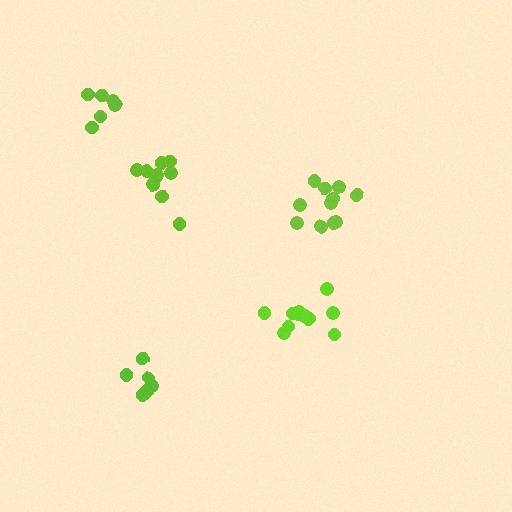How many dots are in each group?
Group 1: 11 dots, Group 2: 6 dots, Group 3: 6 dots, Group 4: 10 dots, Group 5: 11 dots (44 total).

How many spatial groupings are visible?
There are 5 spatial groupings.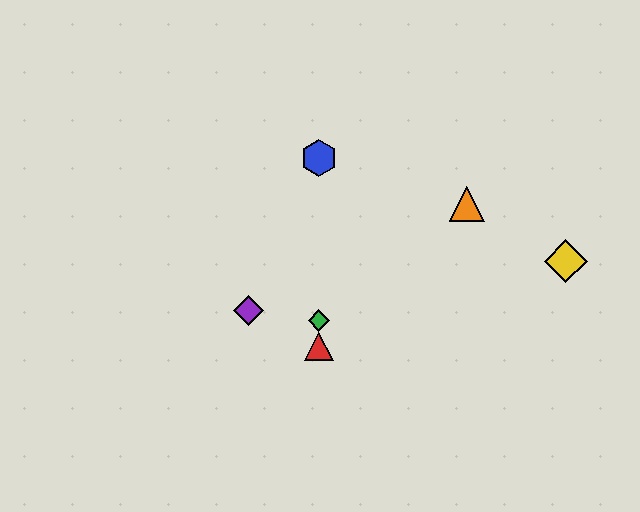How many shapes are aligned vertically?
3 shapes (the red triangle, the blue hexagon, the green diamond) are aligned vertically.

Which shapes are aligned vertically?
The red triangle, the blue hexagon, the green diamond are aligned vertically.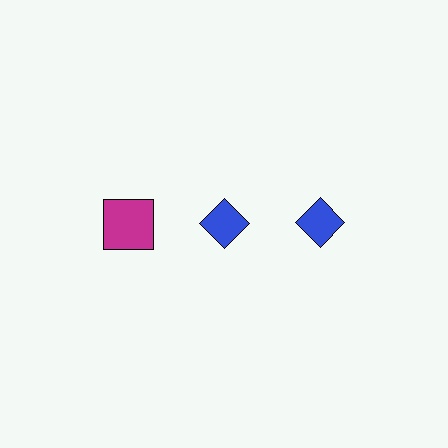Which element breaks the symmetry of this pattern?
The magenta square in the top row, leftmost column breaks the symmetry. All other shapes are blue diamonds.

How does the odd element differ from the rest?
It differs in both color (magenta instead of blue) and shape (square instead of diamond).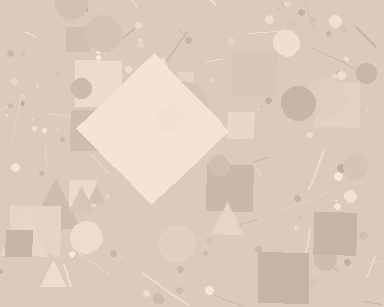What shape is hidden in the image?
A diamond is hidden in the image.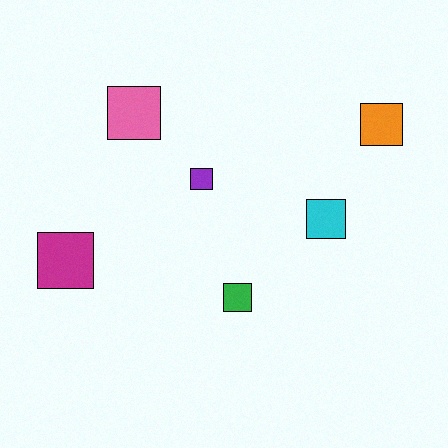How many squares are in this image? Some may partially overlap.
There are 6 squares.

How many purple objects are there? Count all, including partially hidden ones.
There is 1 purple object.